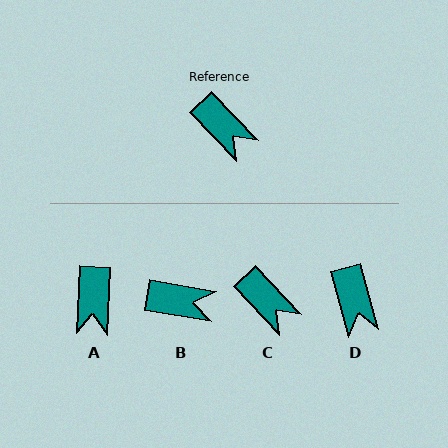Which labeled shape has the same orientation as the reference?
C.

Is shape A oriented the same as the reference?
No, it is off by about 46 degrees.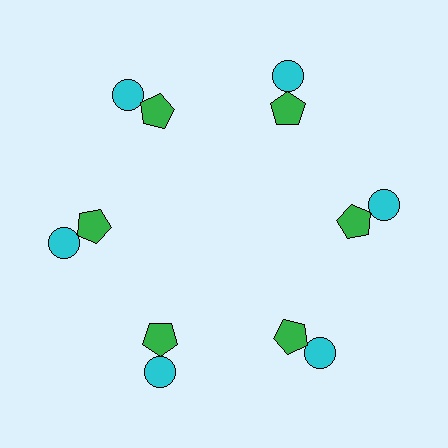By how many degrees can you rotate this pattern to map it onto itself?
The pattern maps onto itself every 60 degrees of rotation.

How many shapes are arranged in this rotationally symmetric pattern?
There are 12 shapes, arranged in 6 groups of 2.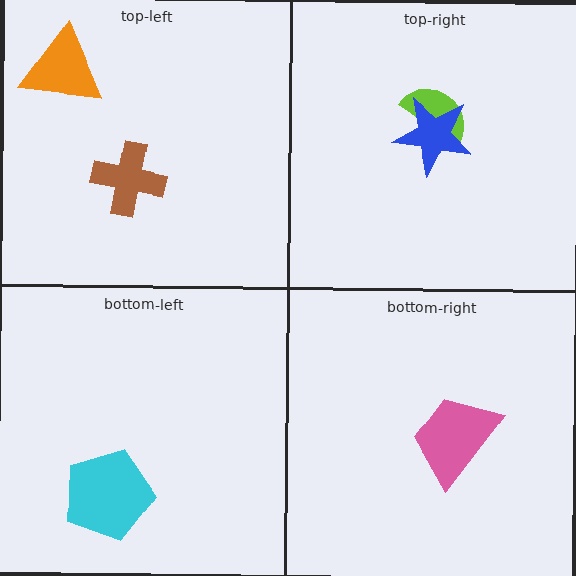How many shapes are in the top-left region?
2.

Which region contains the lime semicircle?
The top-right region.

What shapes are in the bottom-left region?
The cyan pentagon.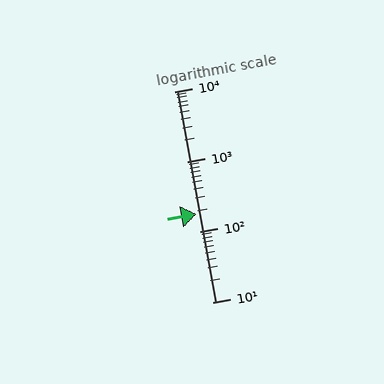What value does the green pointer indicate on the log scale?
The pointer indicates approximately 180.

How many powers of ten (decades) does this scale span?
The scale spans 3 decades, from 10 to 10000.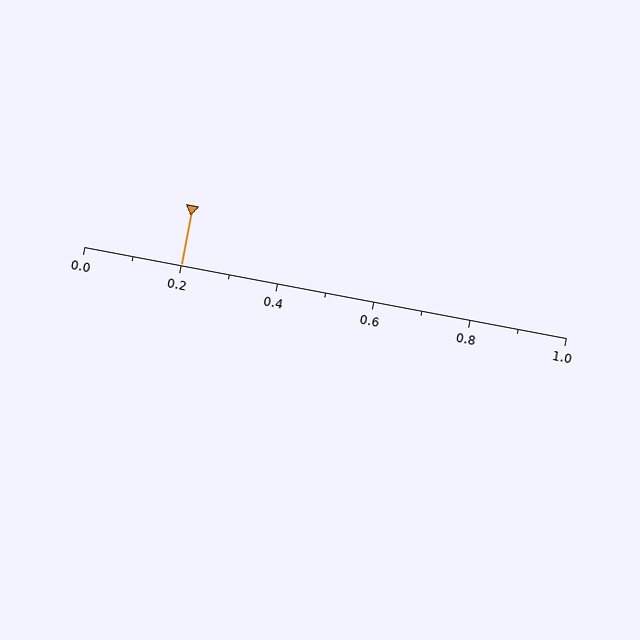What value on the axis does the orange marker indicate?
The marker indicates approximately 0.2.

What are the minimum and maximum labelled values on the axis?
The axis runs from 0.0 to 1.0.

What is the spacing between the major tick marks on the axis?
The major ticks are spaced 0.2 apart.